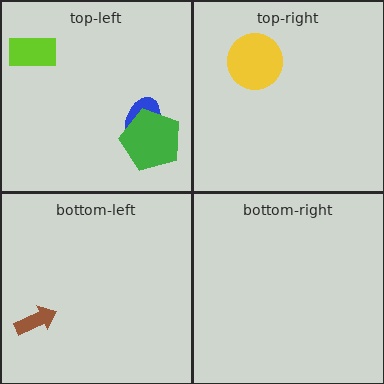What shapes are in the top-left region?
The blue ellipse, the green pentagon, the lime rectangle.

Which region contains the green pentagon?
The top-left region.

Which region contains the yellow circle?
The top-right region.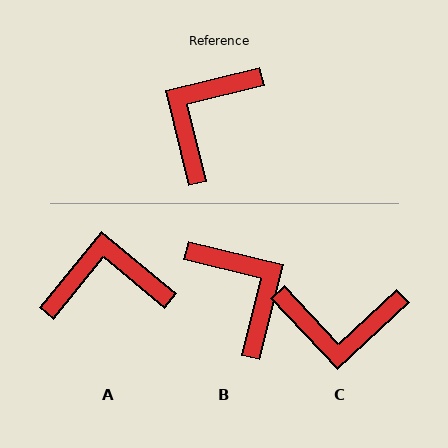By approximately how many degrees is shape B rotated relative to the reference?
Approximately 117 degrees clockwise.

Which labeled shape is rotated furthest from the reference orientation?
C, about 120 degrees away.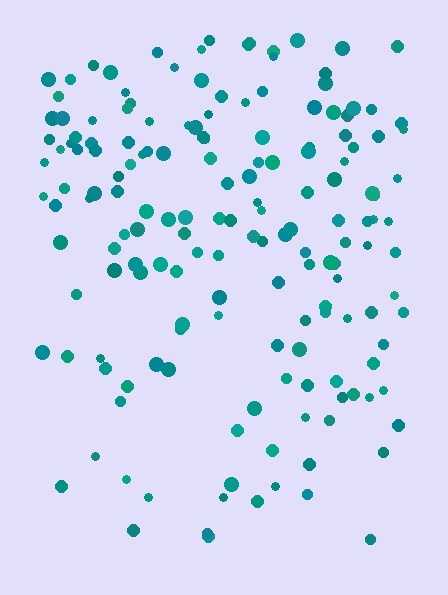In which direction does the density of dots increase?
From bottom to top, with the top side densest.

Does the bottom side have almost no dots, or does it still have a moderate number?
Still a moderate number, just noticeably fewer than the top.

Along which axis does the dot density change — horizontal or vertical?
Vertical.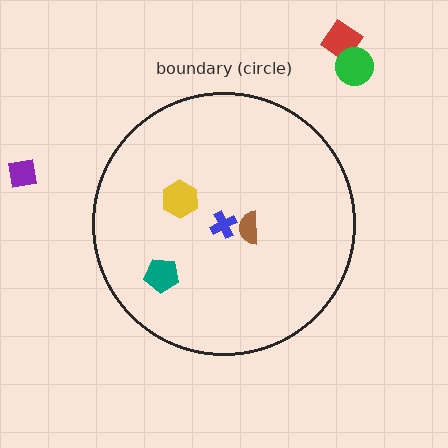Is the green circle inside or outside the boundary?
Outside.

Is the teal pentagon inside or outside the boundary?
Inside.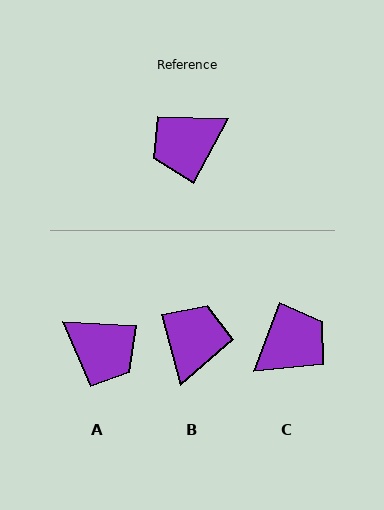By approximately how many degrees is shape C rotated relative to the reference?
Approximately 172 degrees clockwise.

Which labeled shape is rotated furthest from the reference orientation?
C, about 172 degrees away.